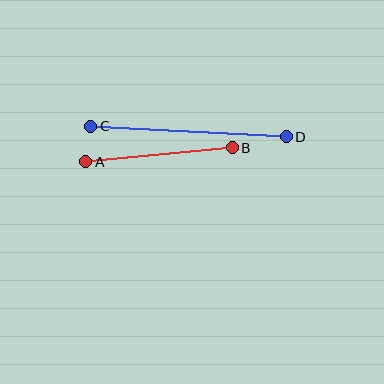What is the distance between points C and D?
The distance is approximately 196 pixels.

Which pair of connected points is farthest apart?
Points C and D are farthest apart.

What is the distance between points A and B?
The distance is approximately 148 pixels.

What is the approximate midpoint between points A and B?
The midpoint is at approximately (159, 155) pixels.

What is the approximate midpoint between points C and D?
The midpoint is at approximately (189, 132) pixels.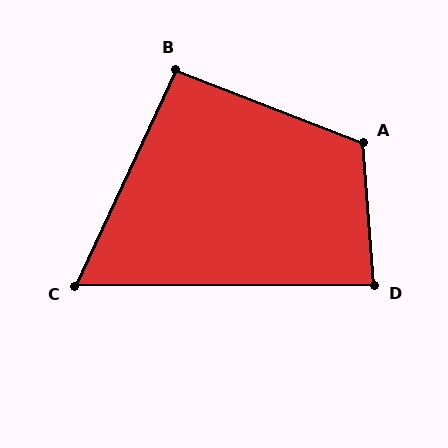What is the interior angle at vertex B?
Approximately 94 degrees (approximately right).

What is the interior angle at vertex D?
Approximately 86 degrees (approximately right).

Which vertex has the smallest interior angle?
C, at approximately 65 degrees.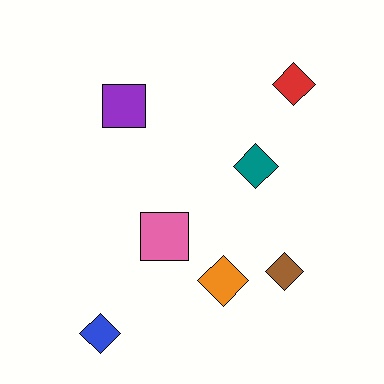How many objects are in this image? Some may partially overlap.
There are 7 objects.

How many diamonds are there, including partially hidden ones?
There are 5 diamonds.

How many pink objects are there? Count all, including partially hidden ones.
There is 1 pink object.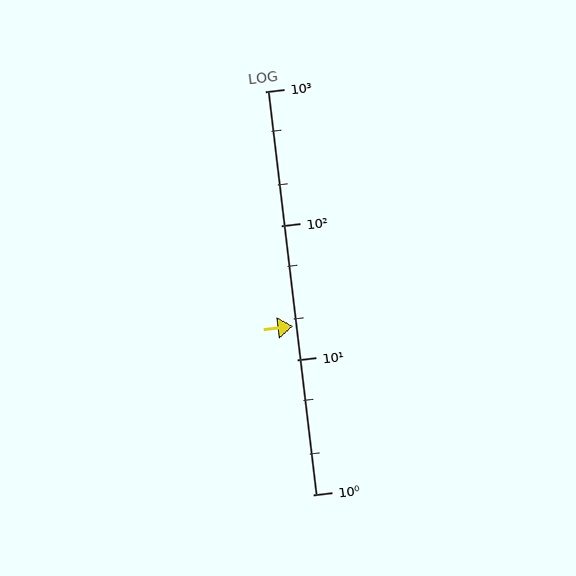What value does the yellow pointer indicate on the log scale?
The pointer indicates approximately 18.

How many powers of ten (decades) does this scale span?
The scale spans 3 decades, from 1 to 1000.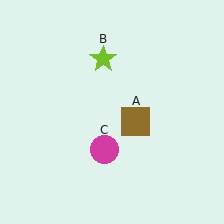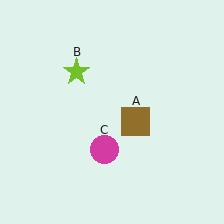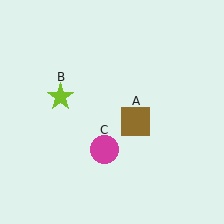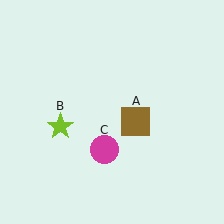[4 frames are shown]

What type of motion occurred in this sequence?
The lime star (object B) rotated counterclockwise around the center of the scene.